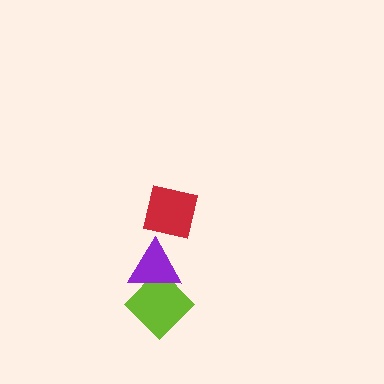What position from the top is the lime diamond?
The lime diamond is 3rd from the top.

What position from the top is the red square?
The red square is 1st from the top.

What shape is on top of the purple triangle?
The red square is on top of the purple triangle.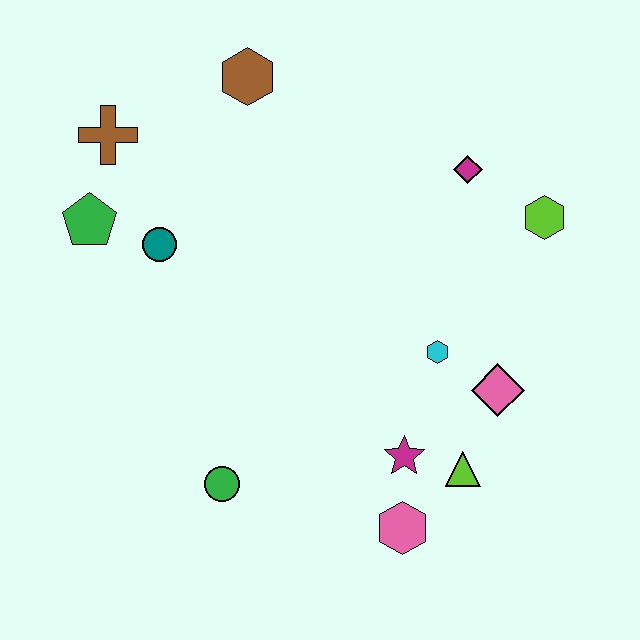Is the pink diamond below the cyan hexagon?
Yes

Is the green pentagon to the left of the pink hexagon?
Yes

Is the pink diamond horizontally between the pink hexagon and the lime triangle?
No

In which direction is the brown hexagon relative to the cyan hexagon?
The brown hexagon is above the cyan hexagon.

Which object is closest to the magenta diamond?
The lime hexagon is closest to the magenta diamond.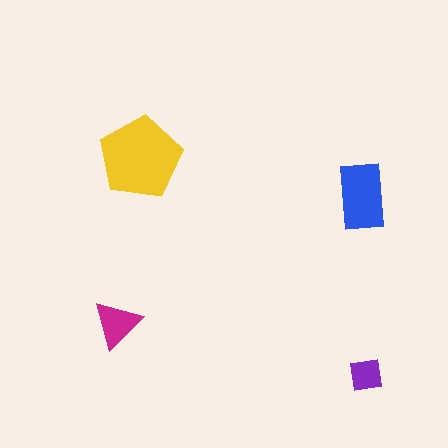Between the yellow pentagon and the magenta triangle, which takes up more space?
The yellow pentagon.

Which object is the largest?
The yellow pentagon.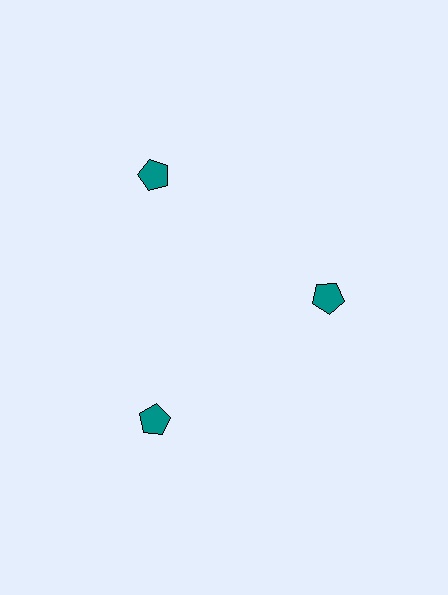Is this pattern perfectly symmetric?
No. The 3 teal pentagons are arranged in a ring, but one element near the 3 o'clock position is pulled inward toward the center, breaking the 3-fold rotational symmetry.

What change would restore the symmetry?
The symmetry would be restored by moving it outward, back onto the ring so that all 3 pentagons sit at equal angles and equal distance from the center.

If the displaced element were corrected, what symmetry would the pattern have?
It would have 3-fold rotational symmetry — the pattern would map onto itself every 120 degrees.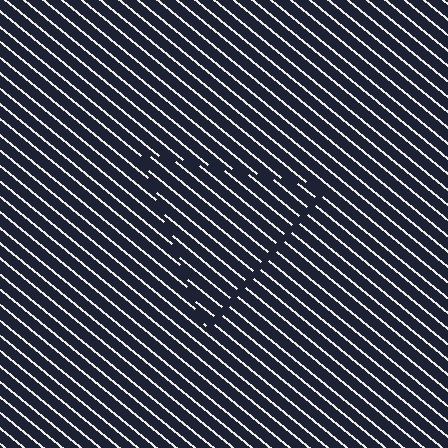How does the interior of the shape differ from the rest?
The interior of the shape contains the same grating, shifted by half a period — the contour is defined by the phase discontinuity where line-ends from the inner and outer gratings abut.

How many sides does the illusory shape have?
3 sides — the line-ends trace a triangle.